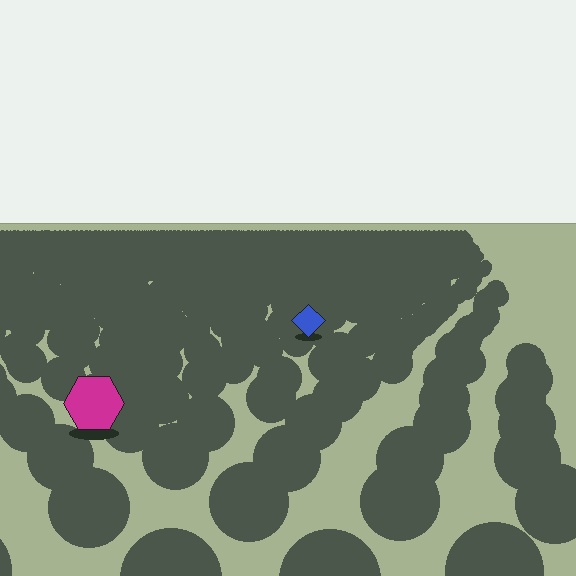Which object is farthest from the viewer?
The blue diamond is farthest from the viewer. It appears smaller and the ground texture around it is denser.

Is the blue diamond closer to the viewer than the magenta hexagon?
No. The magenta hexagon is closer — you can tell from the texture gradient: the ground texture is coarser near it.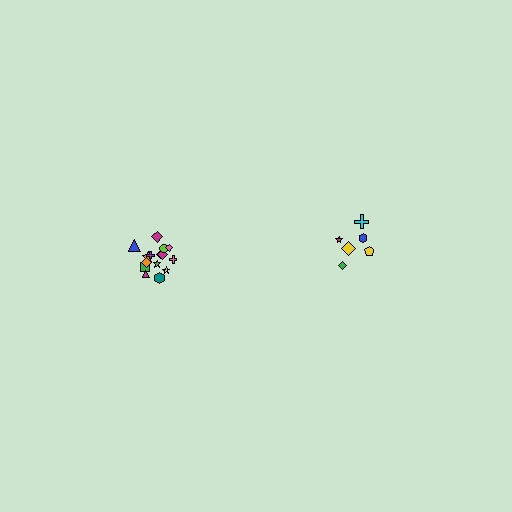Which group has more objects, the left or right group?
The left group.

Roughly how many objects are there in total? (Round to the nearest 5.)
Roughly 20 objects in total.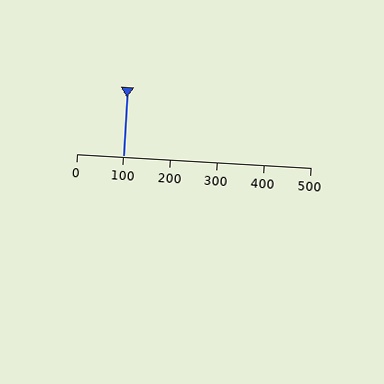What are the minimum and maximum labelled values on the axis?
The axis runs from 0 to 500.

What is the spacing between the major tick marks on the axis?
The major ticks are spaced 100 apart.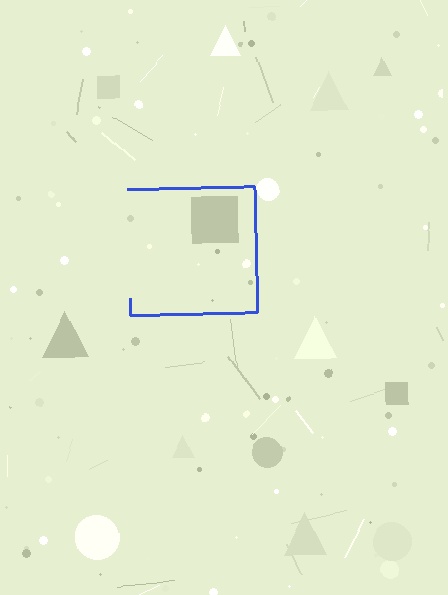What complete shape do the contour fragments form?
The contour fragments form a square.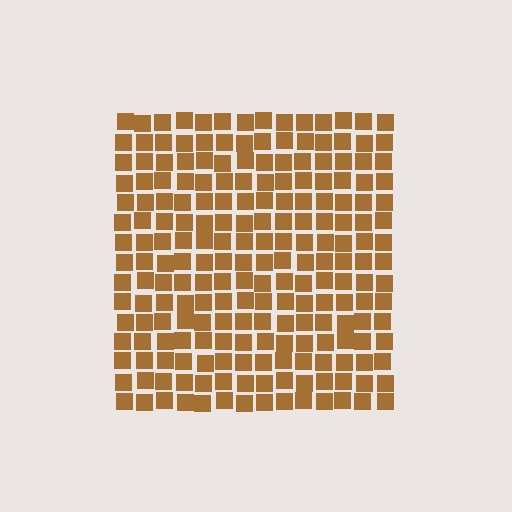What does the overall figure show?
The overall figure shows a square.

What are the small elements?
The small elements are squares.